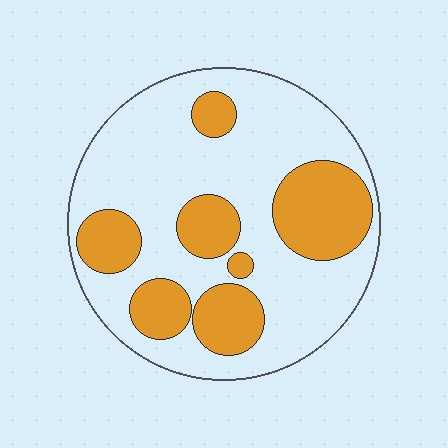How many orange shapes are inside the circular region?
7.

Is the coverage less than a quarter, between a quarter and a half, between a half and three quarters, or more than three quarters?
Between a quarter and a half.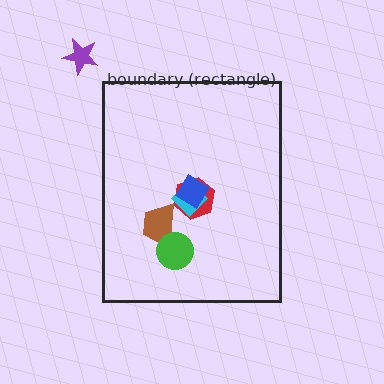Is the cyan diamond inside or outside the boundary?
Inside.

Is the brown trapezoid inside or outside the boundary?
Inside.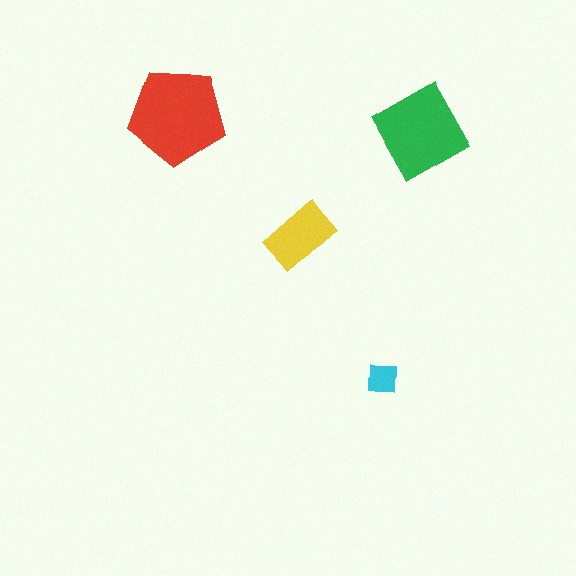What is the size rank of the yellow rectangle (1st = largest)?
3rd.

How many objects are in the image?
There are 4 objects in the image.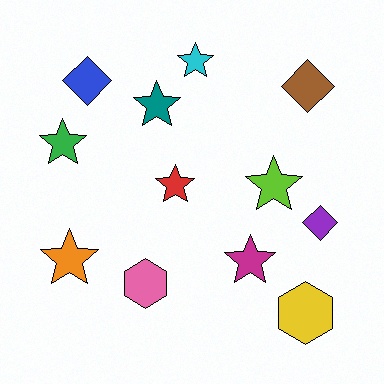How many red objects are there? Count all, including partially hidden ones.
There is 1 red object.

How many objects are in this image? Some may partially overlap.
There are 12 objects.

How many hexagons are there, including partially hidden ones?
There are 2 hexagons.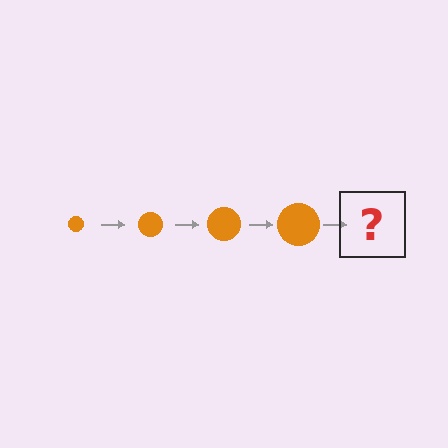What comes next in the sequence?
The next element should be an orange circle, larger than the previous one.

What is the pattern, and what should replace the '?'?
The pattern is that the circle gets progressively larger each step. The '?' should be an orange circle, larger than the previous one.